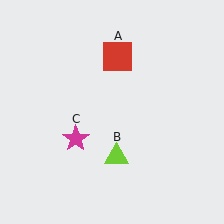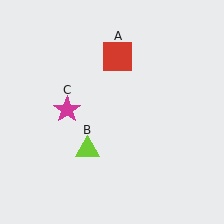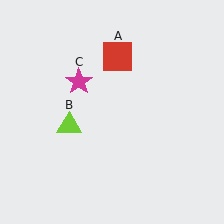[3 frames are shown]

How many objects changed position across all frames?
2 objects changed position: lime triangle (object B), magenta star (object C).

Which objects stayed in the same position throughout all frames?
Red square (object A) remained stationary.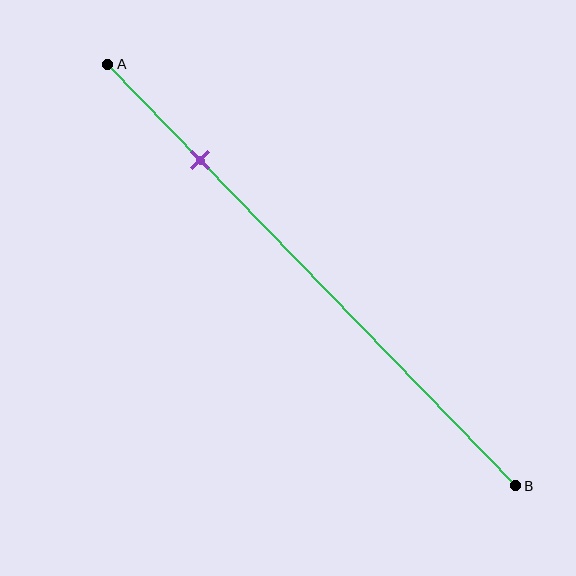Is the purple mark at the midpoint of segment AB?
No, the mark is at about 25% from A, not at the 50% midpoint.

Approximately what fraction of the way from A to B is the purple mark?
The purple mark is approximately 25% of the way from A to B.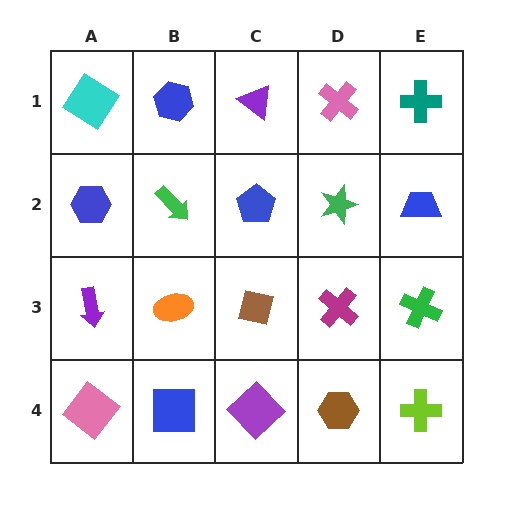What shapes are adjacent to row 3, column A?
A blue hexagon (row 2, column A), a pink diamond (row 4, column A), an orange ellipse (row 3, column B).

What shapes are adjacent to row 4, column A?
A purple arrow (row 3, column A), a blue square (row 4, column B).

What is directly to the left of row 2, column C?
A green arrow.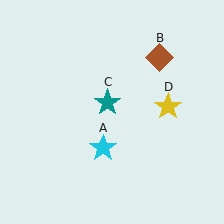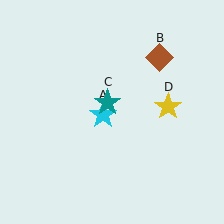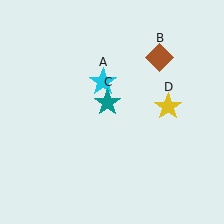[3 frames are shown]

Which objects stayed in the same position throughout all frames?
Brown diamond (object B) and teal star (object C) and yellow star (object D) remained stationary.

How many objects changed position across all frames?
1 object changed position: cyan star (object A).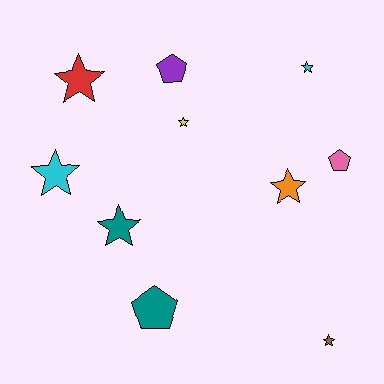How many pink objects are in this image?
There is 1 pink object.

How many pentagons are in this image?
There are 3 pentagons.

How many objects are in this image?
There are 10 objects.